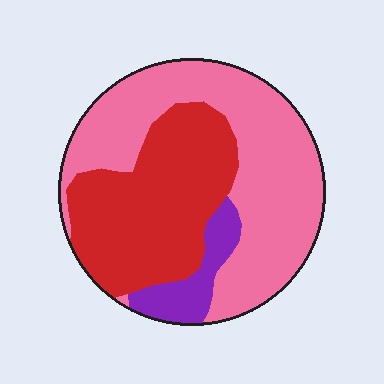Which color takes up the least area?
Purple, at roughly 10%.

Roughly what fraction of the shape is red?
Red takes up between a quarter and a half of the shape.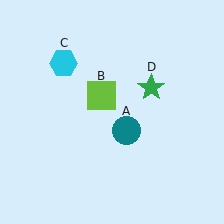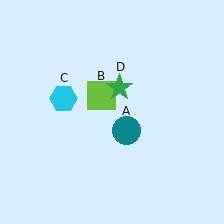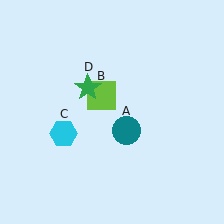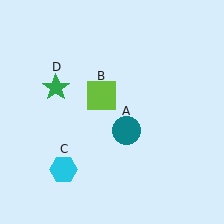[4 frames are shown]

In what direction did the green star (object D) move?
The green star (object D) moved left.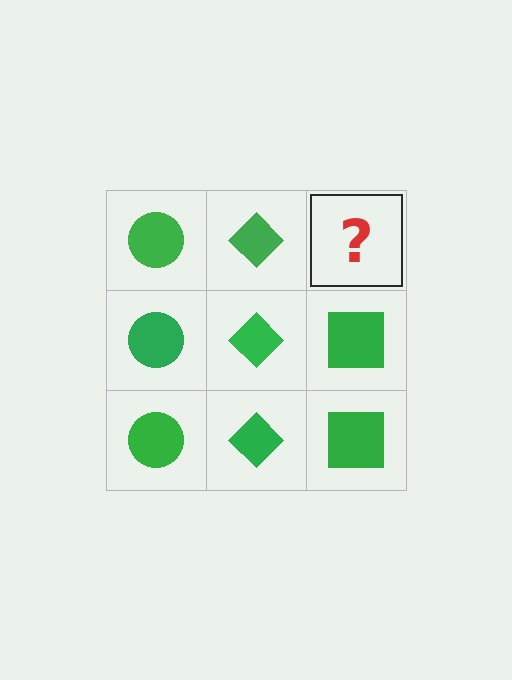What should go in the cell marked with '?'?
The missing cell should contain a green square.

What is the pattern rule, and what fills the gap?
The rule is that each column has a consistent shape. The gap should be filled with a green square.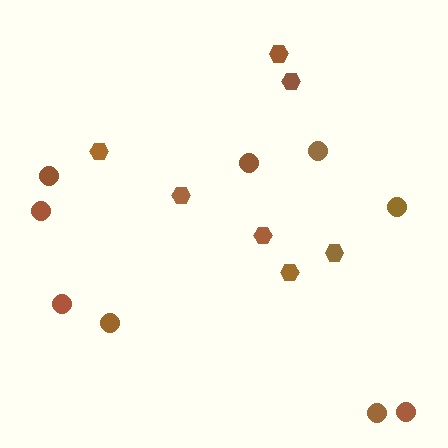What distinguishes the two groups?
There are 2 groups: one group of hexagons (7) and one group of circles (9).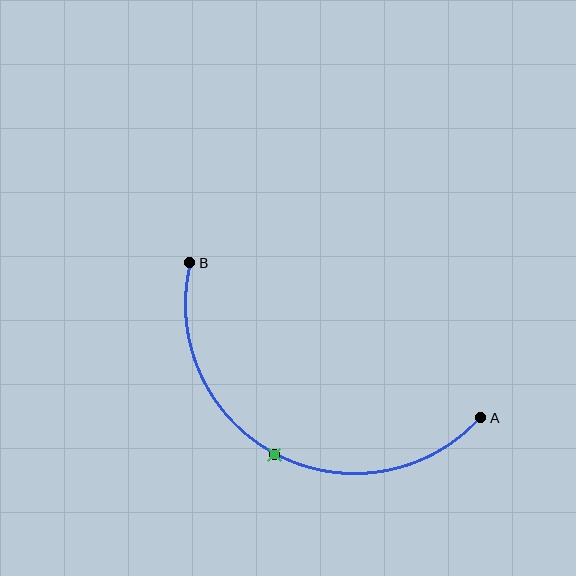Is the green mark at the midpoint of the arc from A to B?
Yes. The green mark lies on the arc at equal arc-length from both A and B — it is the arc midpoint.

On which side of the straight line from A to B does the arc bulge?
The arc bulges below the straight line connecting A and B.